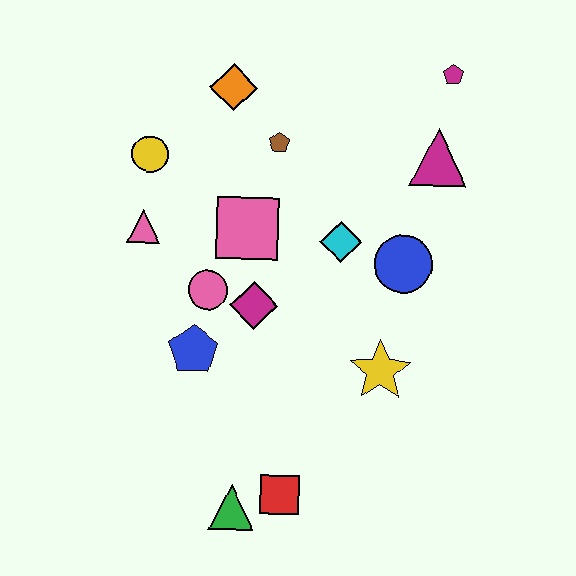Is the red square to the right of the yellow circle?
Yes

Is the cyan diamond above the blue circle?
Yes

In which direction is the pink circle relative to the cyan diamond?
The pink circle is to the left of the cyan diamond.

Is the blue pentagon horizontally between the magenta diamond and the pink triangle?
Yes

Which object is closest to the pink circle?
The magenta diamond is closest to the pink circle.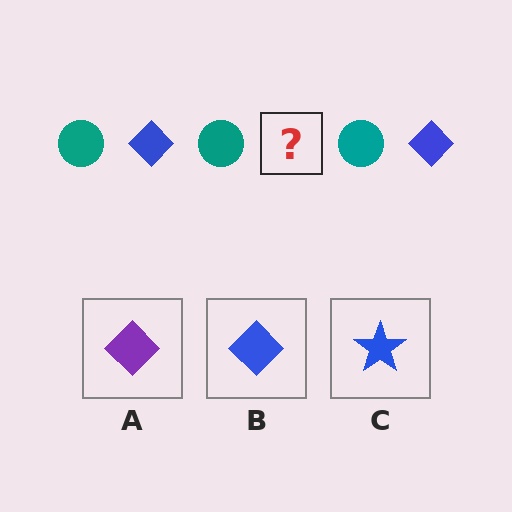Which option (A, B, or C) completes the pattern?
B.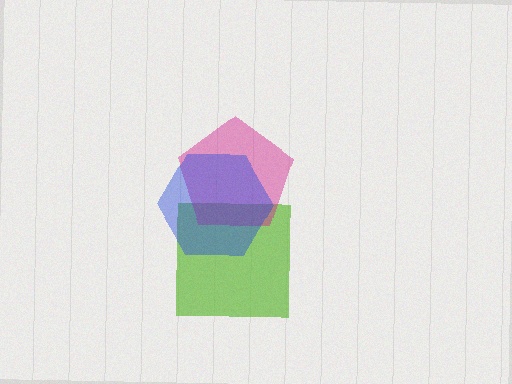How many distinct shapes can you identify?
There are 3 distinct shapes: a lime square, a magenta pentagon, a blue hexagon.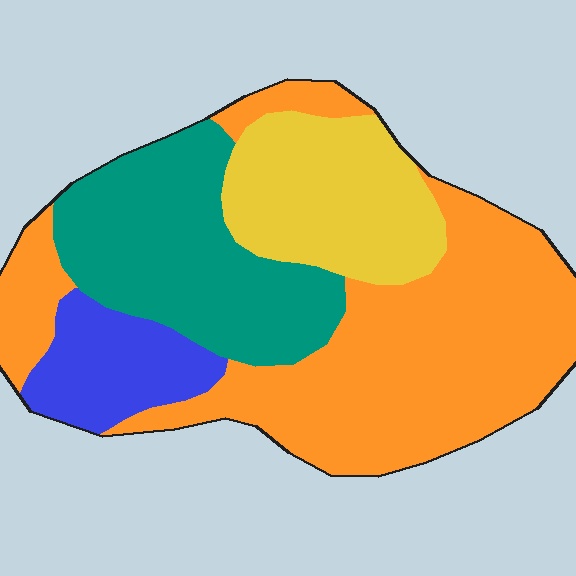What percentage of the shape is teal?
Teal covers about 25% of the shape.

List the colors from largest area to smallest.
From largest to smallest: orange, teal, yellow, blue.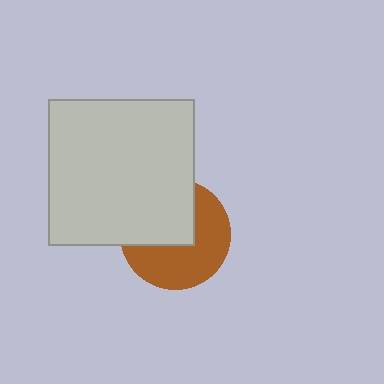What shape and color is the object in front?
The object in front is a light gray square.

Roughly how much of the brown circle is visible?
About half of it is visible (roughly 55%).